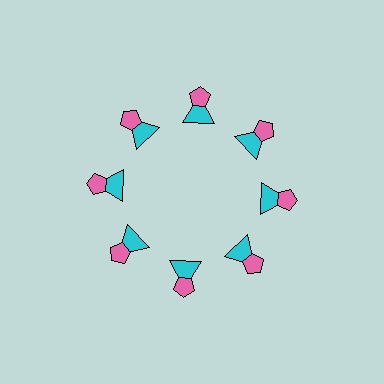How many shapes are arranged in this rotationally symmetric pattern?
There are 16 shapes, arranged in 8 groups of 2.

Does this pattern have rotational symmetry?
Yes, this pattern has 8-fold rotational symmetry. It looks the same after rotating 45 degrees around the center.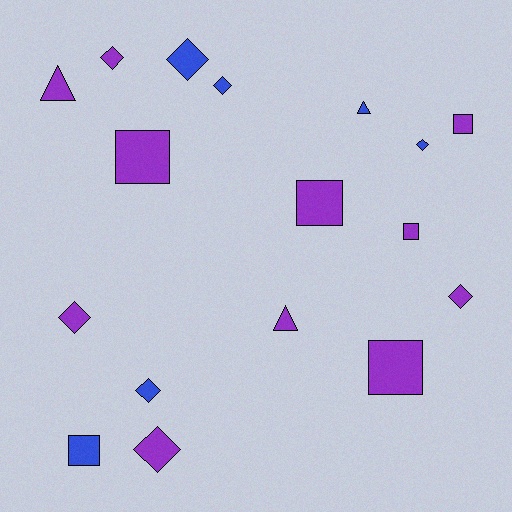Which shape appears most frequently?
Diamond, with 8 objects.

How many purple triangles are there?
There are 2 purple triangles.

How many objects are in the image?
There are 17 objects.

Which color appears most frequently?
Purple, with 11 objects.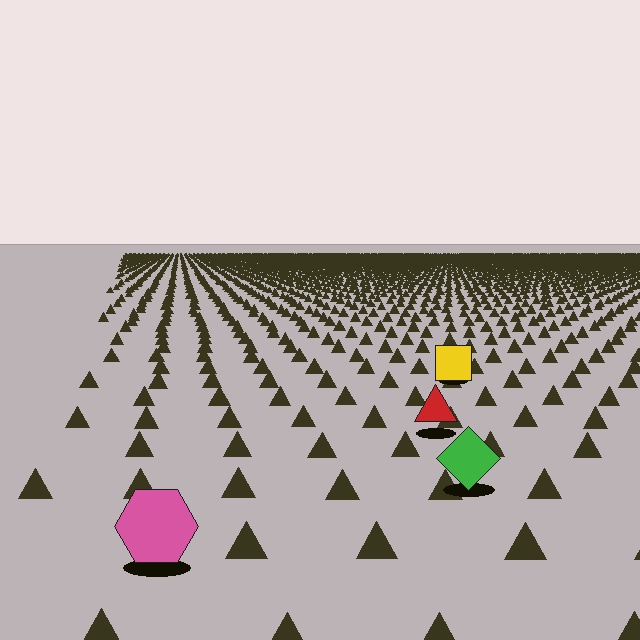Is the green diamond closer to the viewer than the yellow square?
Yes. The green diamond is closer — you can tell from the texture gradient: the ground texture is coarser near it.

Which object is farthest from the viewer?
The yellow square is farthest from the viewer. It appears smaller and the ground texture around it is denser.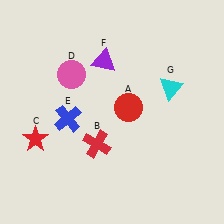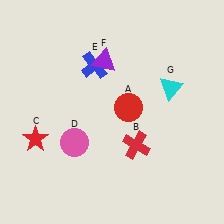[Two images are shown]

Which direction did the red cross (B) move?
The red cross (B) moved right.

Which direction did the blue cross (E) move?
The blue cross (E) moved up.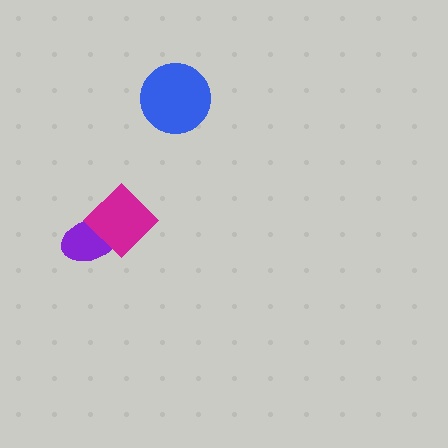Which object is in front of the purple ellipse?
The magenta diamond is in front of the purple ellipse.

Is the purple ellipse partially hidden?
Yes, it is partially covered by another shape.